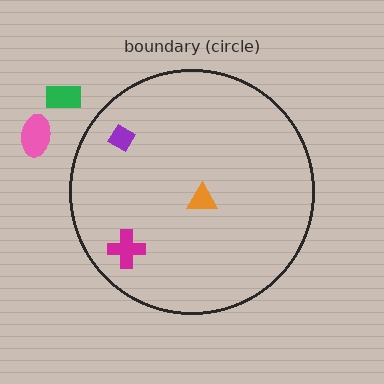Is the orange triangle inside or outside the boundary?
Inside.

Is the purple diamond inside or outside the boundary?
Inside.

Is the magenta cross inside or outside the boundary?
Inside.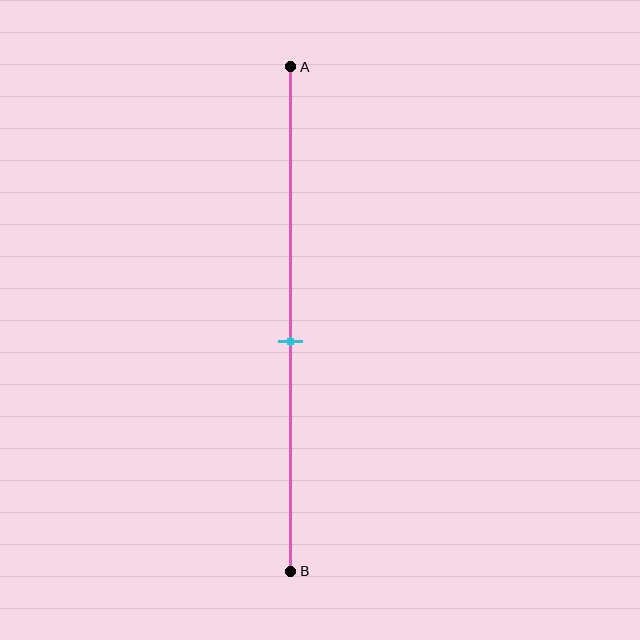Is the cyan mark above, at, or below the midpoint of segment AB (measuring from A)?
The cyan mark is below the midpoint of segment AB.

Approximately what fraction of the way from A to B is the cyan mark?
The cyan mark is approximately 55% of the way from A to B.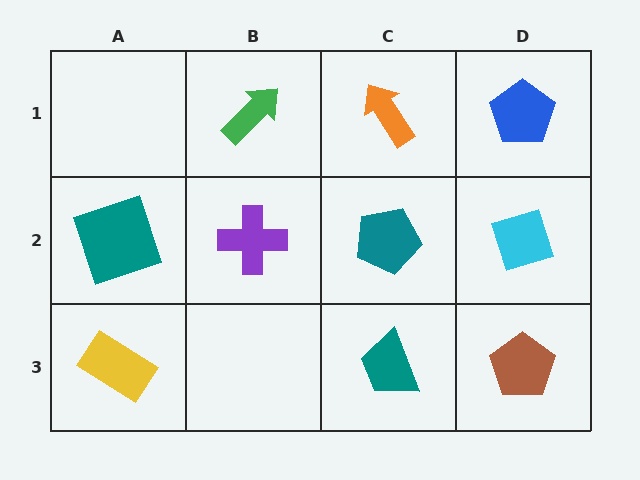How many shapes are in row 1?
3 shapes.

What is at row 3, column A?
A yellow rectangle.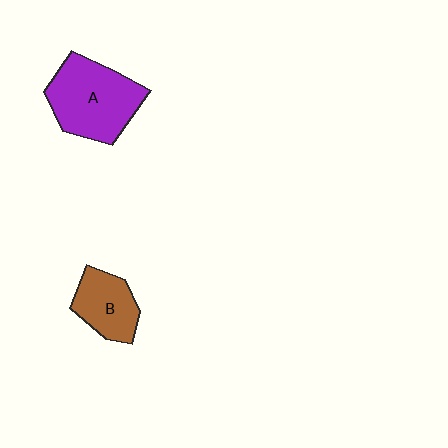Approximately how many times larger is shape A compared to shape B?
Approximately 1.7 times.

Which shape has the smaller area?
Shape B (brown).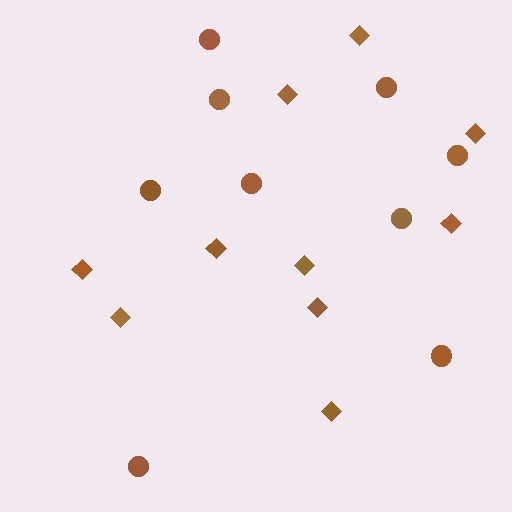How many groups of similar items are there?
There are 2 groups: one group of diamonds (10) and one group of circles (9).